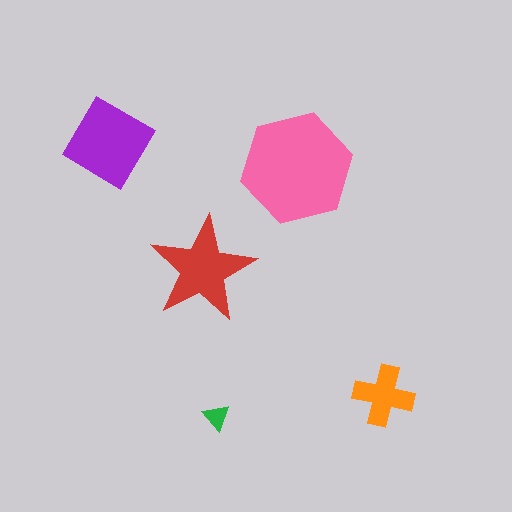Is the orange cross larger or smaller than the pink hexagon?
Smaller.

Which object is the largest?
The pink hexagon.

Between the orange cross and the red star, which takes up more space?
The red star.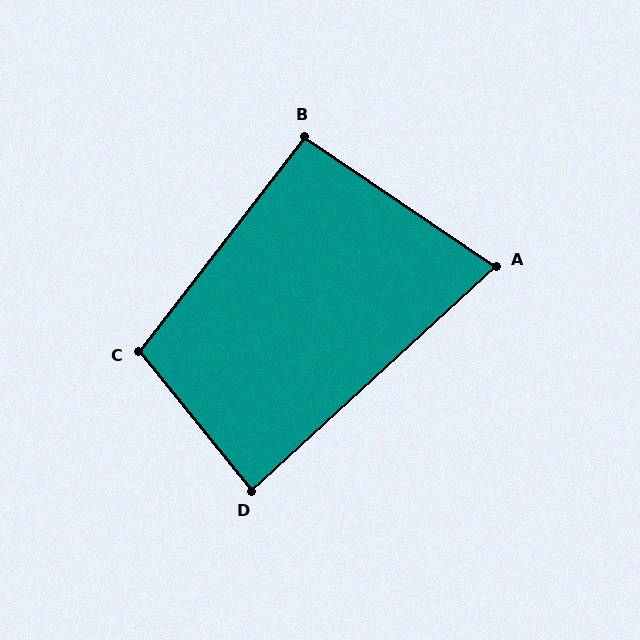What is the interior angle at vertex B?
Approximately 93 degrees (approximately right).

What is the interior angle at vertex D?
Approximately 87 degrees (approximately right).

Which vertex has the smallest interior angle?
A, at approximately 77 degrees.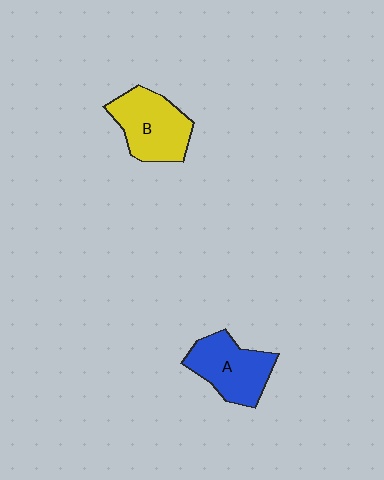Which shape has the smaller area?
Shape A (blue).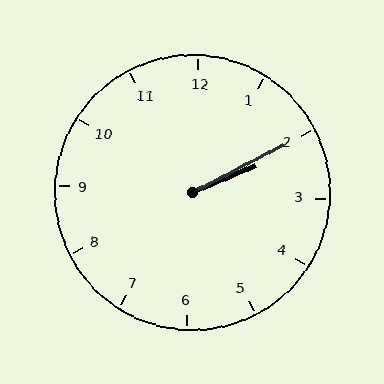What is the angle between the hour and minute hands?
Approximately 5 degrees.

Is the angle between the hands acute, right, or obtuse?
It is acute.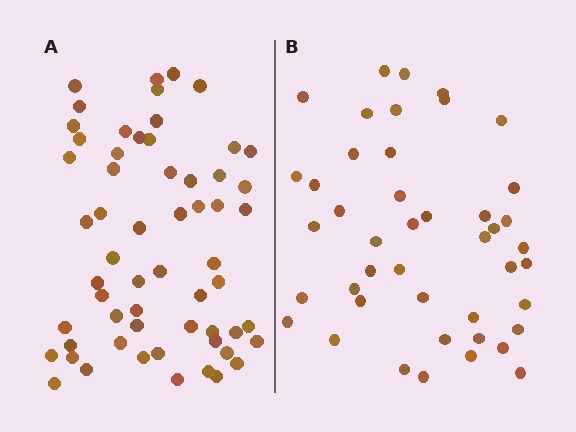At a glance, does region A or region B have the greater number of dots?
Region A (the left region) has more dots.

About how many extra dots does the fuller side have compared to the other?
Region A has approximately 15 more dots than region B.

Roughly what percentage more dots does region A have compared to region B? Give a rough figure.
About 35% more.